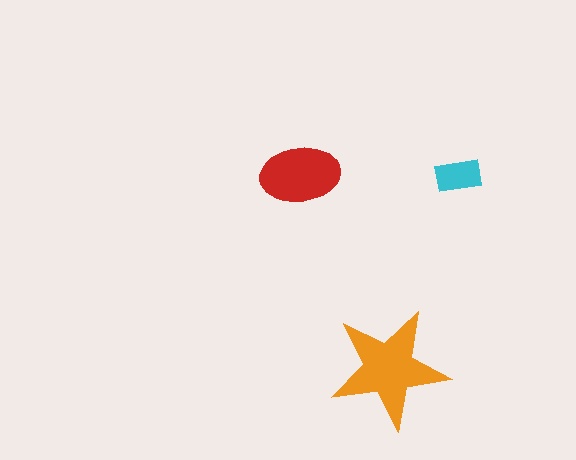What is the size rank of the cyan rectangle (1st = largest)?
3rd.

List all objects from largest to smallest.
The orange star, the red ellipse, the cyan rectangle.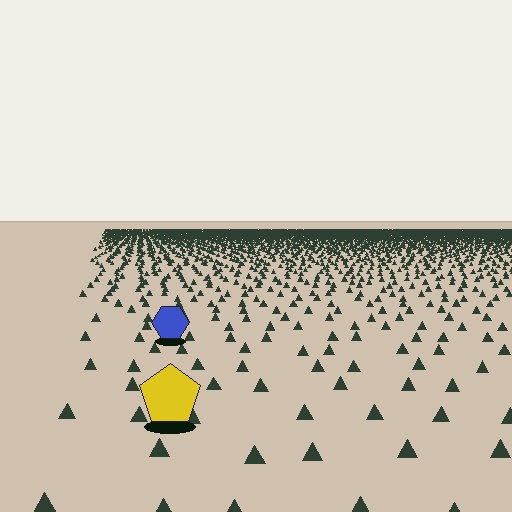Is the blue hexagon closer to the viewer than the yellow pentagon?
No. The yellow pentagon is closer — you can tell from the texture gradient: the ground texture is coarser near it.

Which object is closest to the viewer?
The yellow pentagon is closest. The texture marks near it are larger and more spread out.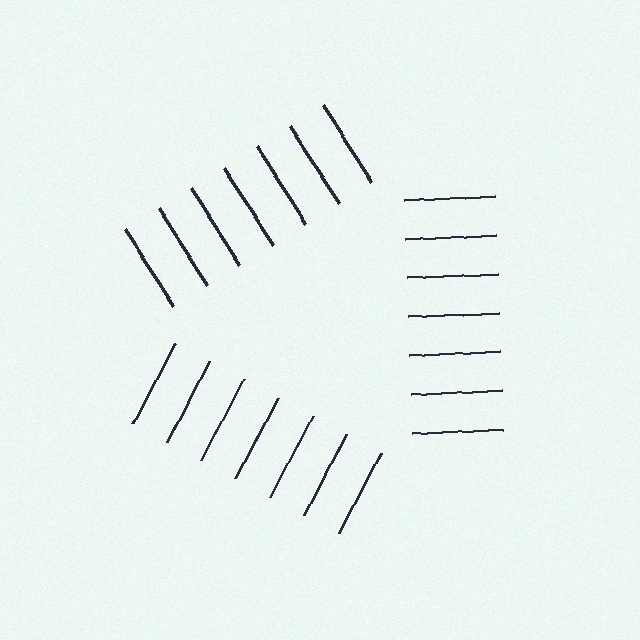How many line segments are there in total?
21 — 7 along each of the 3 edges.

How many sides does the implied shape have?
3 sides — the line-ends trace a triangle.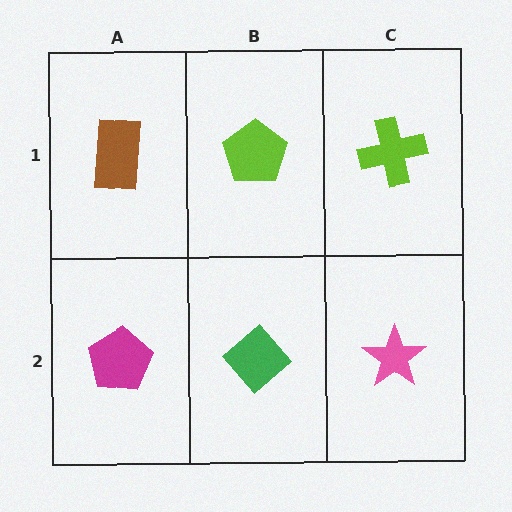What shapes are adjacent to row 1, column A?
A magenta pentagon (row 2, column A), a lime pentagon (row 1, column B).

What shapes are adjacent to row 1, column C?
A pink star (row 2, column C), a lime pentagon (row 1, column B).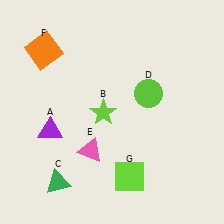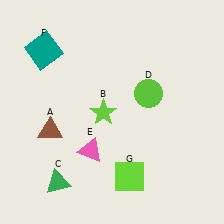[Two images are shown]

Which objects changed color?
A changed from purple to brown. F changed from orange to teal.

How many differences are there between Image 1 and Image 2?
There are 2 differences between the two images.